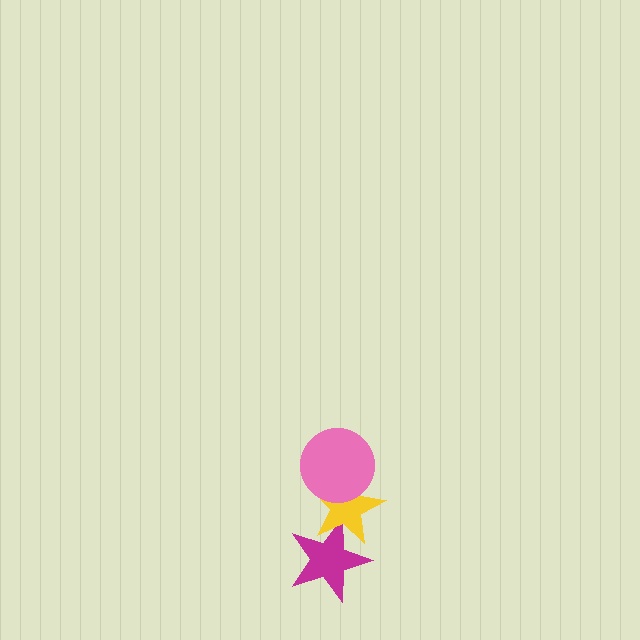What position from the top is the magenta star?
The magenta star is 3rd from the top.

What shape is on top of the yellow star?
The pink circle is on top of the yellow star.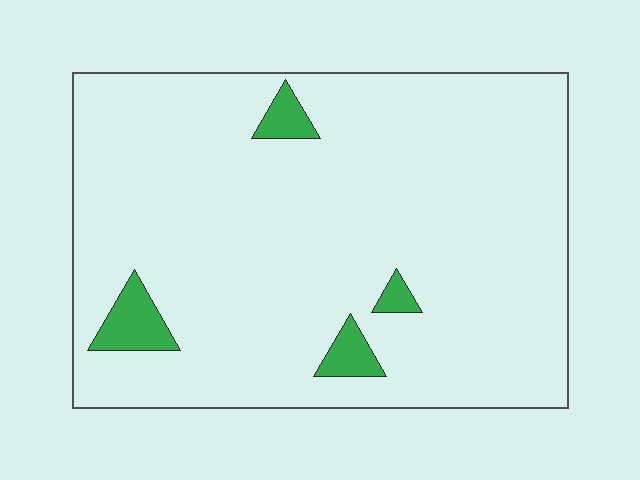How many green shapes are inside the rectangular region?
4.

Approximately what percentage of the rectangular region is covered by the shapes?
Approximately 5%.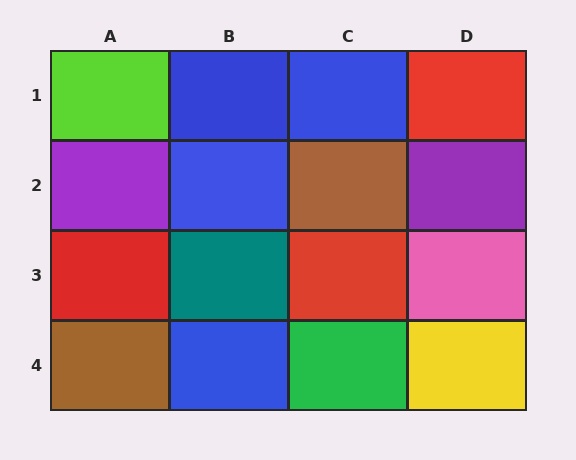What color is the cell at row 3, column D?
Pink.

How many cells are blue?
4 cells are blue.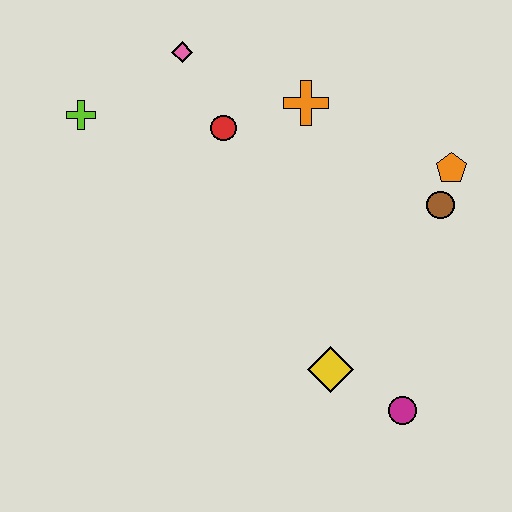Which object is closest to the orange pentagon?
The brown circle is closest to the orange pentagon.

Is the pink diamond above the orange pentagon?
Yes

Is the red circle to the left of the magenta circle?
Yes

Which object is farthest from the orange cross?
The magenta circle is farthest from the orange cross.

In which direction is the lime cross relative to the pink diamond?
The lime cross is to the left of the pink diamond.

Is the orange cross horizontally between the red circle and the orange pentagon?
Yes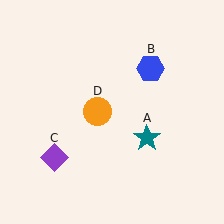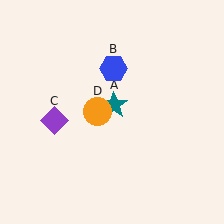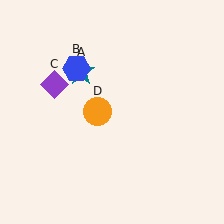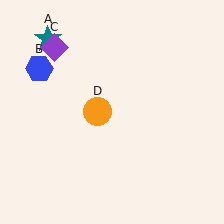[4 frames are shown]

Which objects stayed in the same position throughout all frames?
Orange circle (object D) remained stationary.